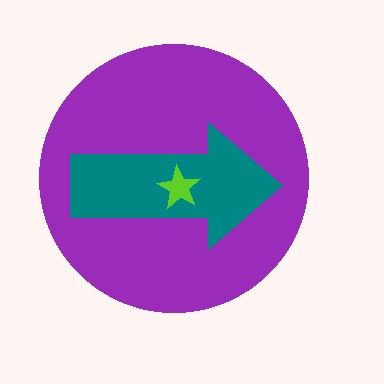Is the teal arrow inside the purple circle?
Yes.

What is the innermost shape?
The lime star.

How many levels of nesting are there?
3.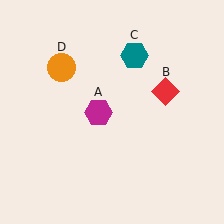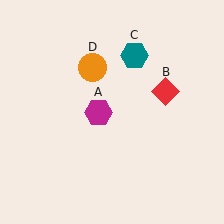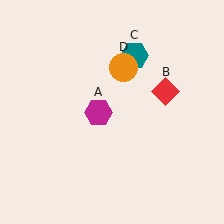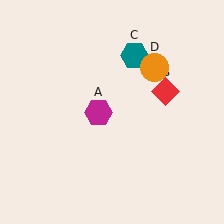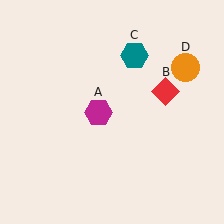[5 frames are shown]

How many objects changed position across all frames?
1 object changed position: orange circle (object D).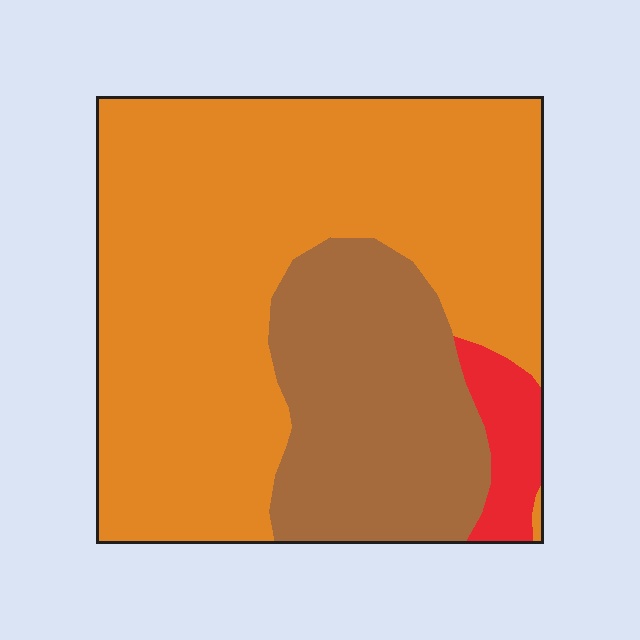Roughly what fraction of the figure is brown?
Brown covers 28% of the figure.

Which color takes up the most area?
Orange, at roughly 65%.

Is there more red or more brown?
Brown.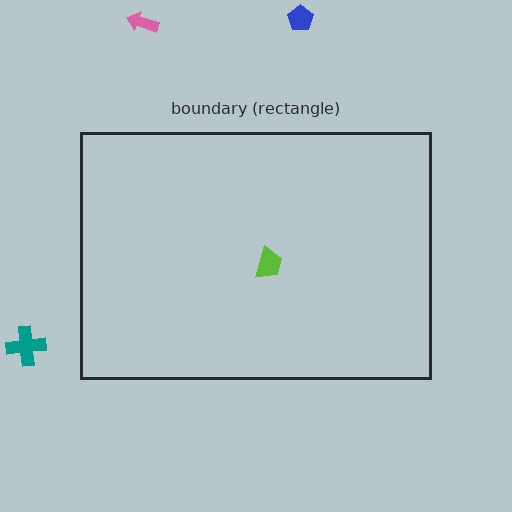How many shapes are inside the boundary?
1 inside, 3 outside.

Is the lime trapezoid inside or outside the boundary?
Inside.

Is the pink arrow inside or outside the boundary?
Outside.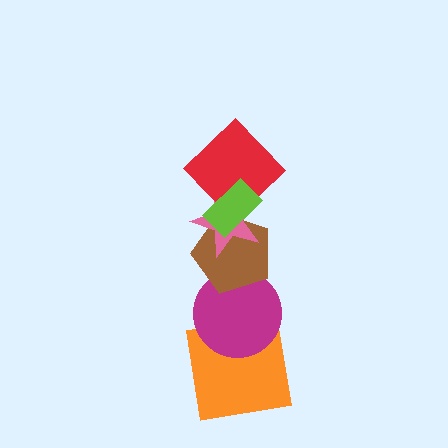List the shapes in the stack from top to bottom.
From top to bottom: the lime rectangle, the red diamond, the pink star, the brown pentagon, the magenta circle, the orange square.